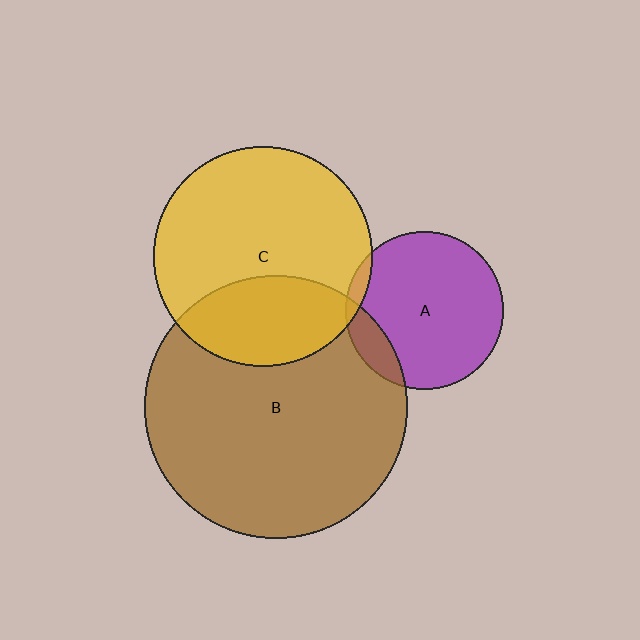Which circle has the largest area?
Circle B (brown).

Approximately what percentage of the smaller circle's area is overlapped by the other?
Approximately 5%.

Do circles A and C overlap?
Yes.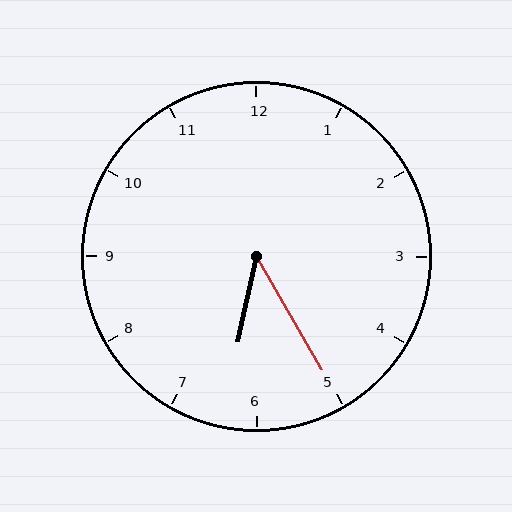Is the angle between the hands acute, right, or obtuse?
It is acute.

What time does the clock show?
6:25.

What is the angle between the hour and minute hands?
Approximately 42 degrees.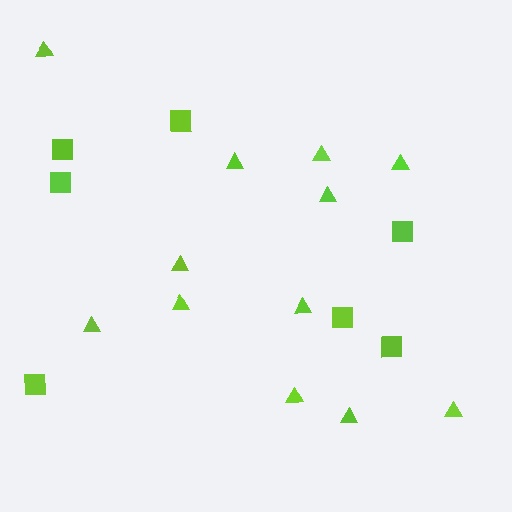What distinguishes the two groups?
There are 2 groups: one group of triangles (12) and one group of squares (7).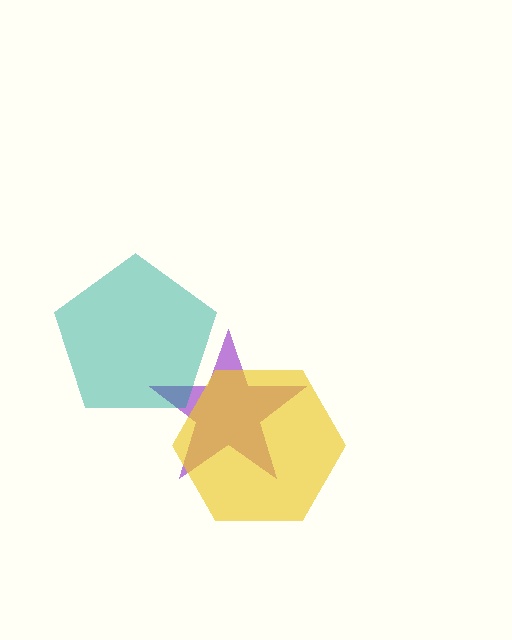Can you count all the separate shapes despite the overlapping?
Yes, there are 3 separate shapes.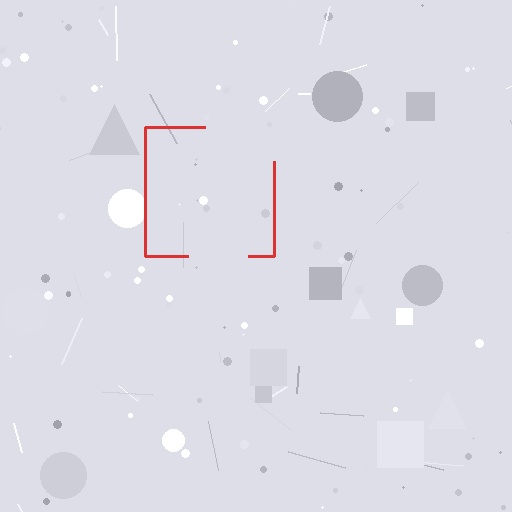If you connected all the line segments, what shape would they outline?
They would outline a square.